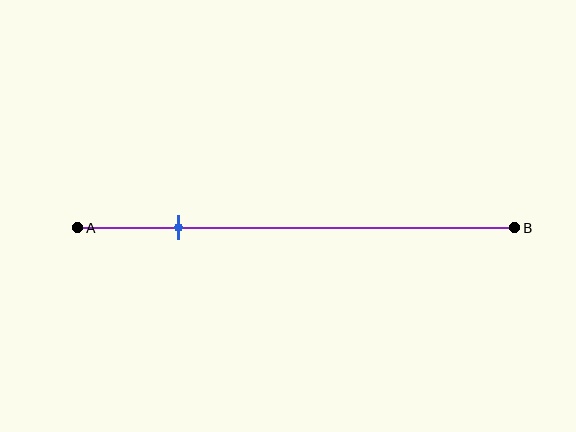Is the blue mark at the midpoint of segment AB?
No, the mark is at about 25% from A, not at the 50% midpoint.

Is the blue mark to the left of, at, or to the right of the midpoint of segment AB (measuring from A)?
The blue mark is to the left of the midpoint of segment AB.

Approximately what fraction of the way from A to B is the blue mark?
The blue mark is approximately 25% of the way from A to B.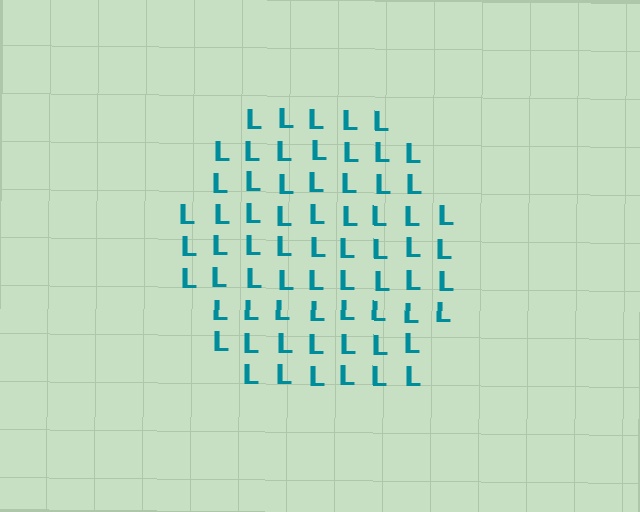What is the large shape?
The large shape is a hexagon.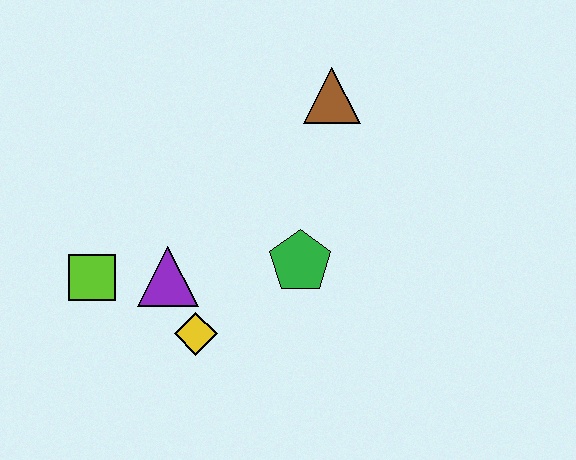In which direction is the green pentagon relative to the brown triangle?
The green pentagon is below the brown triangle.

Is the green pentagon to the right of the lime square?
Yes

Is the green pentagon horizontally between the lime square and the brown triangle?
Yes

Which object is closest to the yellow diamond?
The purple triangle is closest to the yellow diamond.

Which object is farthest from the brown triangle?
The lime square is farthest from the brown triangle.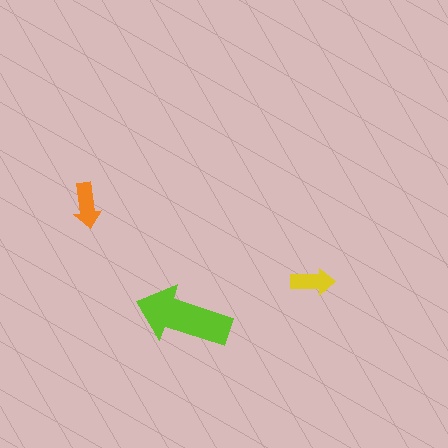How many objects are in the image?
There are 3 objects in the image.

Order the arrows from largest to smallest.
the lime one, the orange one, the yellow one.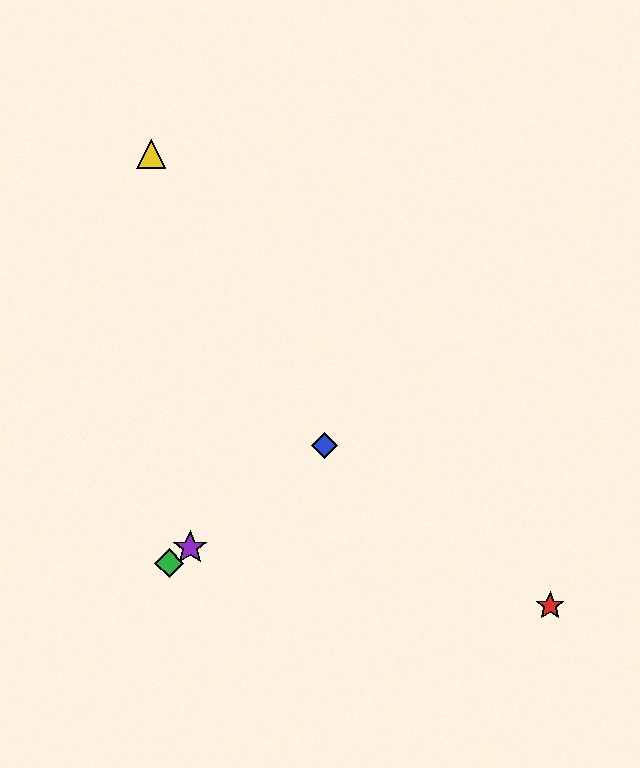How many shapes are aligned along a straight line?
3 shapes (the blue diamond, the green diamond, the purple star) are aligned along a straight line.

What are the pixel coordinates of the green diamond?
The green diamond is at (169, 563).